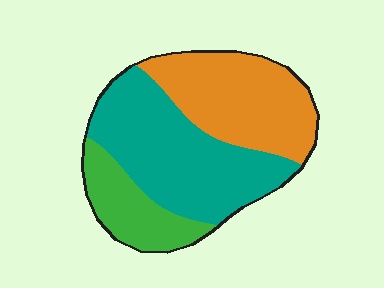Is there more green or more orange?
Orange.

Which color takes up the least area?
Green, at roughly 20%.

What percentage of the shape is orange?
Orange covers roughly 35% of the shape.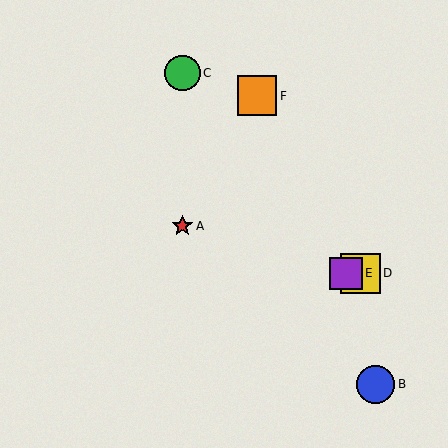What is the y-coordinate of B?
Object B is at y≈384.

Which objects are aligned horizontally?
Objects D, E are aligned horizontally.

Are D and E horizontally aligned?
Yes, both are at y≈273.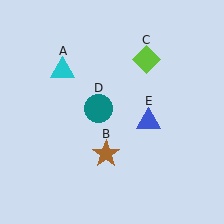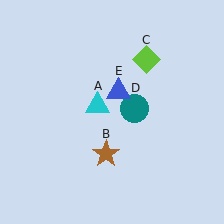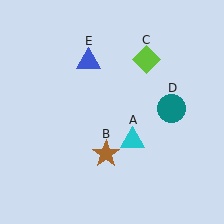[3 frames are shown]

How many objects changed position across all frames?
3 objects changed position: cyan triangle (object A), teal circle (object D), blue triangle (object E).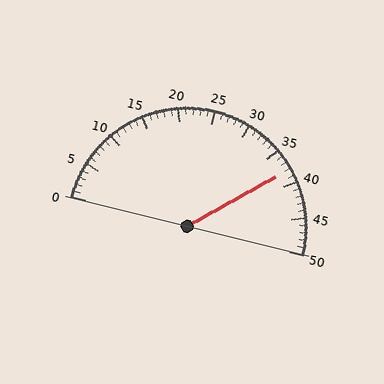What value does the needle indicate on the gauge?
The needle indicates approximately 38.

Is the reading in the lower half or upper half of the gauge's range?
The reading is in the upper half of the range (0 to 50).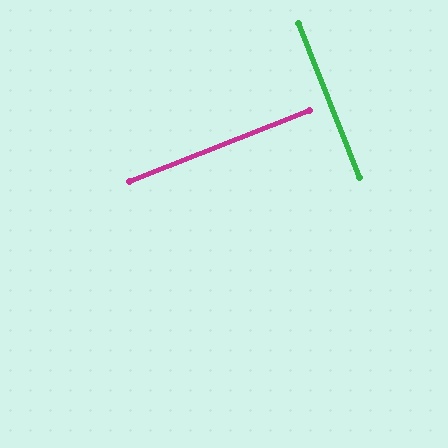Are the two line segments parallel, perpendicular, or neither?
Perpendicular — they meet at approximately 90°.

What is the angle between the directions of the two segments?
Approximately 90 degrees.